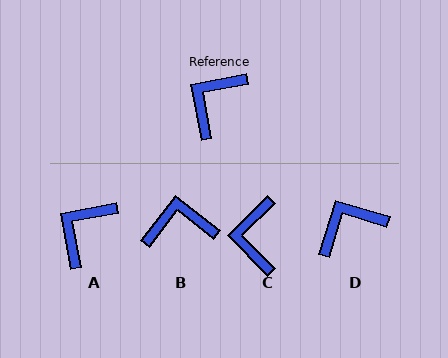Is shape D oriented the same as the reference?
No, it is off by about 28 degrees.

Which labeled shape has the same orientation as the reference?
A.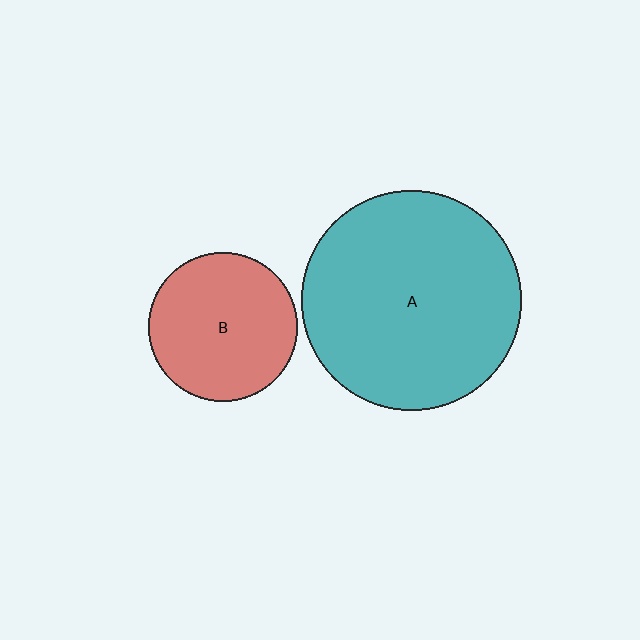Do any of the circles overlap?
No, none of the circles overlap.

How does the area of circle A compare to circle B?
Approximately 2.2 times.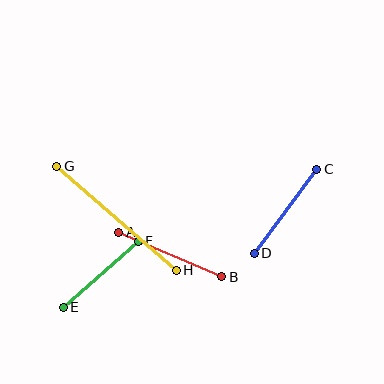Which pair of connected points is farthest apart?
Points G and H are farthest apart.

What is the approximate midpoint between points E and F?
The midpoint is at approximately (101, 274) pixels.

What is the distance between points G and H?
The distance is approximately 158 pixels.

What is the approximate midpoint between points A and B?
The midpoint is at approximately (170, 254) pixels.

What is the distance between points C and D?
The distance is approximately 105 pixels.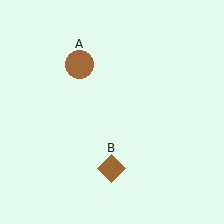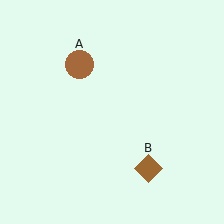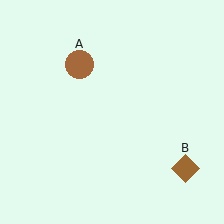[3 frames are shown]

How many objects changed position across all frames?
1 object changed position: brown diamond (object B).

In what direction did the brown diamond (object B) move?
The brown diamond (object B) moved right.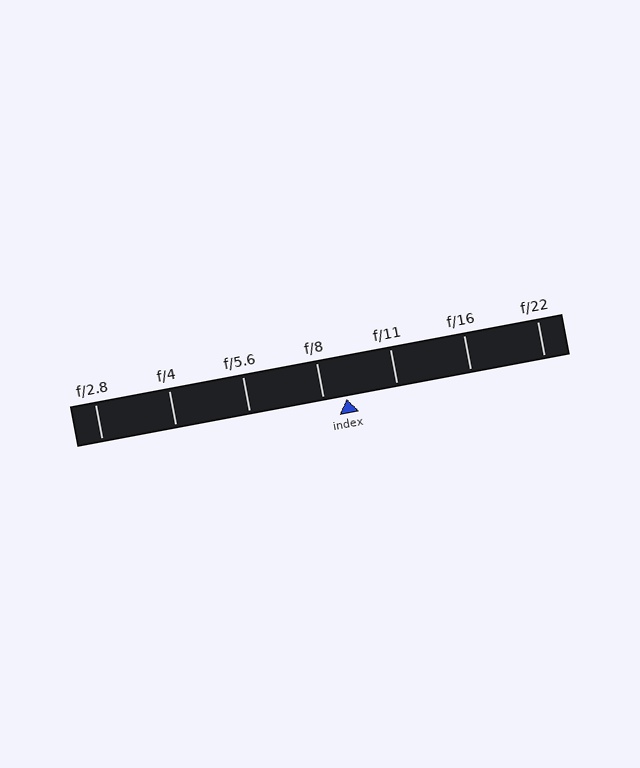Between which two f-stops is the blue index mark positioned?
The index mark is between f/8 and f/11.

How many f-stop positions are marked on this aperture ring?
There are 7 f-stop positions marked.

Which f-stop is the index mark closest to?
The index mark is closest to f/8.